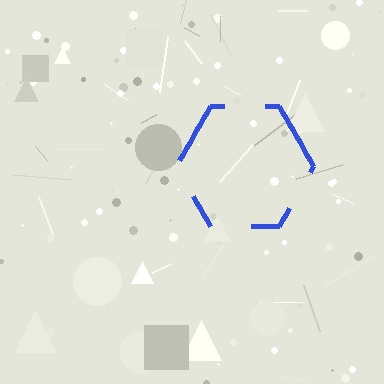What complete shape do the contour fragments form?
The contour fragments form a hexagon.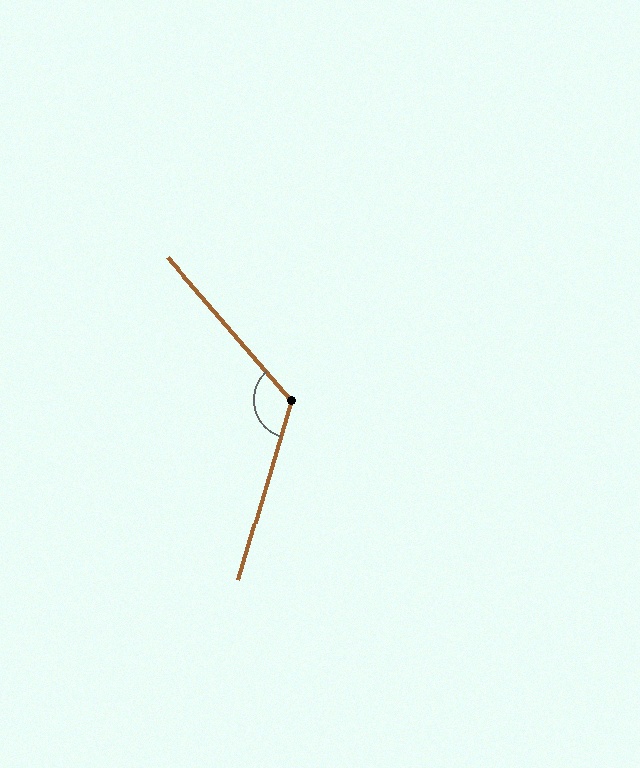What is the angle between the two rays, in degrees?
Approximately 123 degrees.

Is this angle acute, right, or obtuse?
It is obtuse.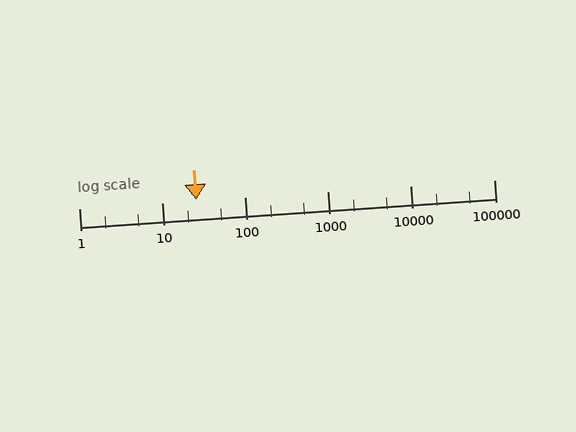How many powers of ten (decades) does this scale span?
The scale spans 5 decades, from 1 to 100000.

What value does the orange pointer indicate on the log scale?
The pointer indicates approximately 26.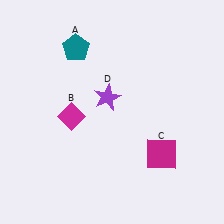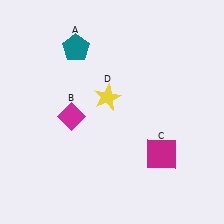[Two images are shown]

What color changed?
The star (D) changed from purple in Image 1 to yellow in Image 2.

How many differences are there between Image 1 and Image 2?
There is 1 difference between the two images.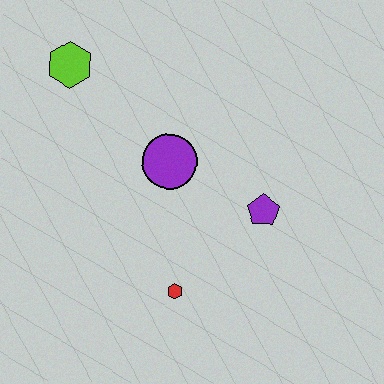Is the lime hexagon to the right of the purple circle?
No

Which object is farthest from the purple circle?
The lime hexagon is farthest from the purple circle.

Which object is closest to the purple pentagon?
The purple circle is closest to the purple pentagon.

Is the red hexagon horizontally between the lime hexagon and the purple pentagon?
Yes